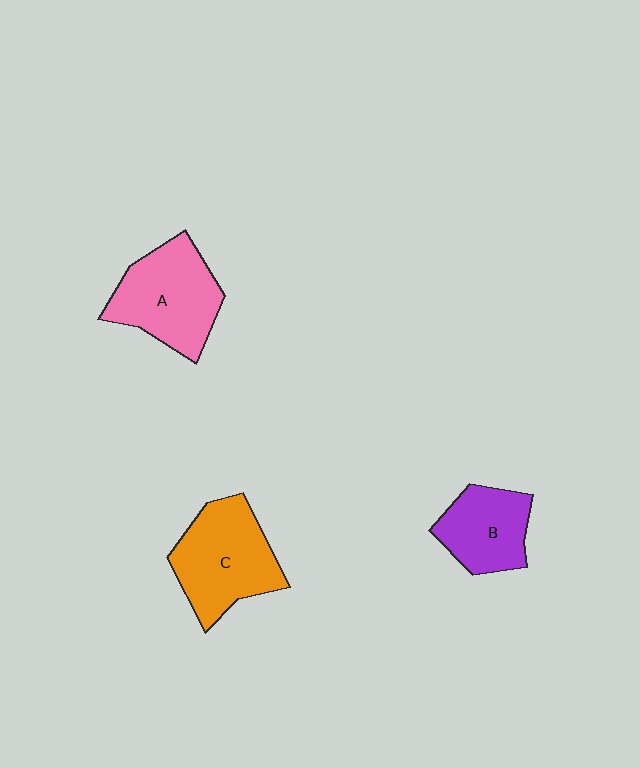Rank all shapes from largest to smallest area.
From largest to smallest: C (orange), A (pink), B (purple).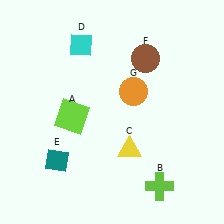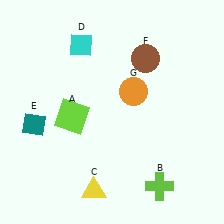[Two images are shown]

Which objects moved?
The objects that moved are: the yellow triangle (C), the teal diamond (E).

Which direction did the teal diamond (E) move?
The teal diamond (E) moved up.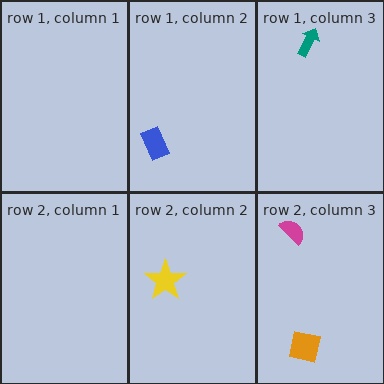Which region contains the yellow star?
The row 2, column 2 region.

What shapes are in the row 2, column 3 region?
The magenta semicircle, the orange square.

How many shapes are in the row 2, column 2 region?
1.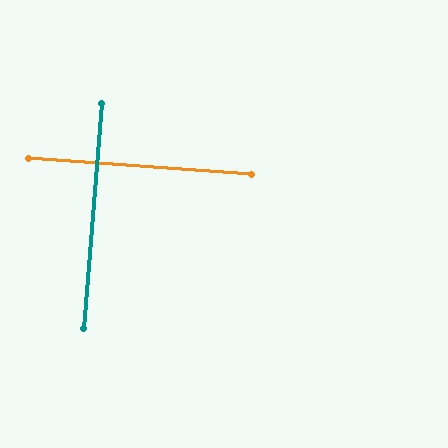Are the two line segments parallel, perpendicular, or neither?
Perpendicular — they meet at approximately 89°.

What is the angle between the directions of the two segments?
Approximately 89 degrees.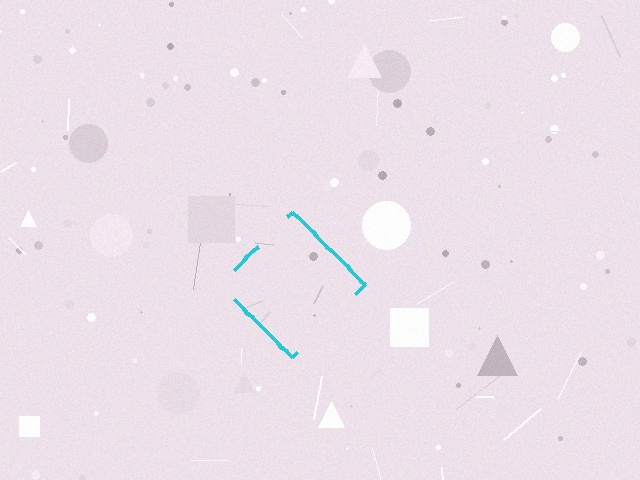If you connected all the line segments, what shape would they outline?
They would outline a diamond.